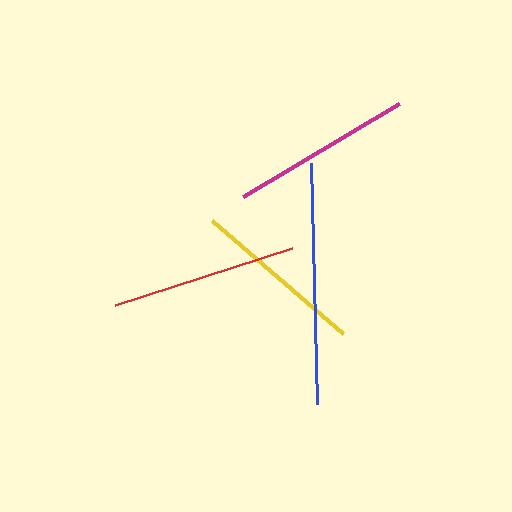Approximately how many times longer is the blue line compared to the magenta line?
The blue line is approximately 1.3 times the length of the magenta line.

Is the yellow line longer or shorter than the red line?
The red line is longer than the yellow line.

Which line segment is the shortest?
The yellow line is the shortest at approximately 173 pixels.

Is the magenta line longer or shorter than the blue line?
The blue line is longer than the magenta line.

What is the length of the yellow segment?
The yellow segment is approximately 173 pixels long.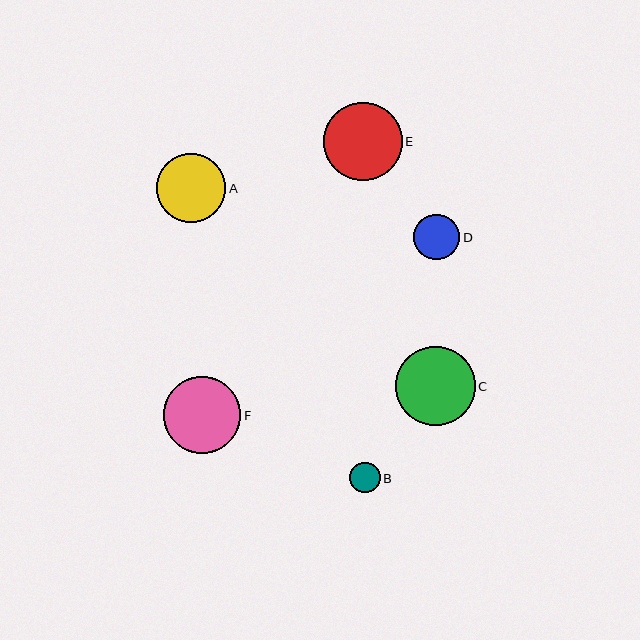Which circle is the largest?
Circle C is the largest with a size of approximately 79 pixels.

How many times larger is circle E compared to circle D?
Circle E is approximately 1.7 times the size of circle D.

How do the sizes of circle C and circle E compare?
Circle C and circle E are approximately the same size.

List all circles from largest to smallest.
From largest to smallest: C, E, F, A, D, B.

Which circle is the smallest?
Circle B is the smallest with a size of approximately 31 pixels.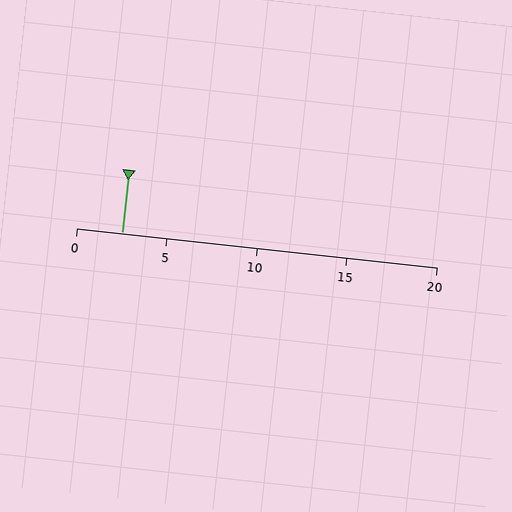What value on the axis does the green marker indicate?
The marker indicates approximately 2.5.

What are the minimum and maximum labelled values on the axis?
The axis runs from 0 to 20.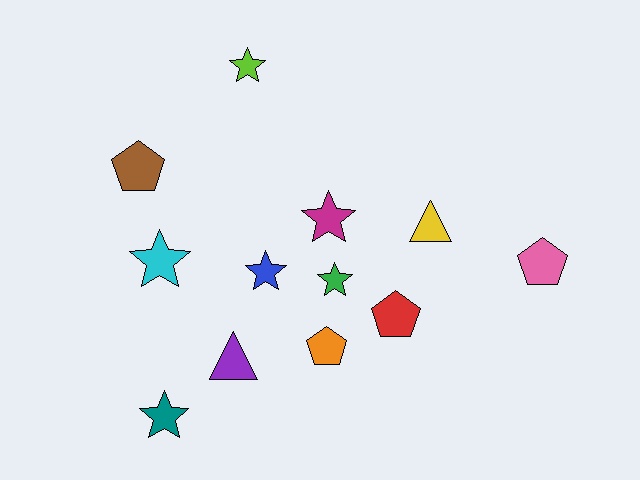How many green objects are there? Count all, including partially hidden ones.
There is 1 green object.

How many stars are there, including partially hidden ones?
There are 6 stars.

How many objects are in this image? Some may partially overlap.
There are 12 objects.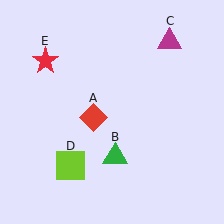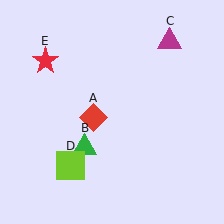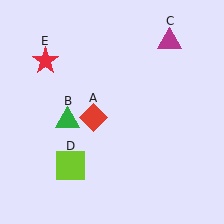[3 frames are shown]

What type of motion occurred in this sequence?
The green triangle (object B) rotated clockwise around the center of the scene.